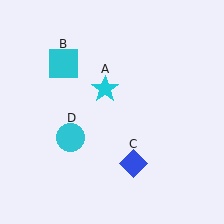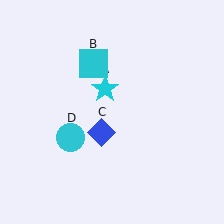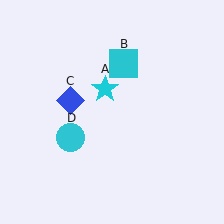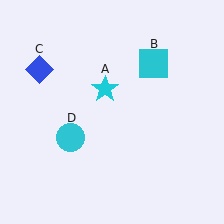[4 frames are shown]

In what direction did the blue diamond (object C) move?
The blue diamond (object C) moved up and to the left.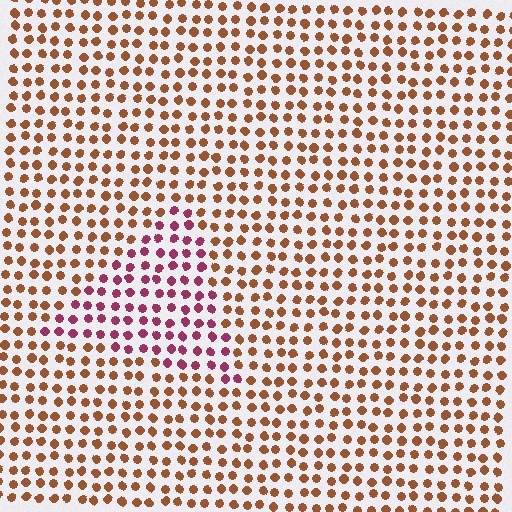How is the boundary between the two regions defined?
The boundary is defined purely by a slight shift in hue (about 49 degrees). Spacing, size, and orientation are identical on both sides.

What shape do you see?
I see a triangle.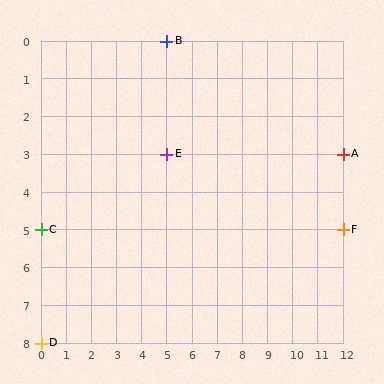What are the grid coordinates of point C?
Point C is at grid coordinates (0, 5).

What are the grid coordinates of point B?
Point B is at grid coordinates (5, 0).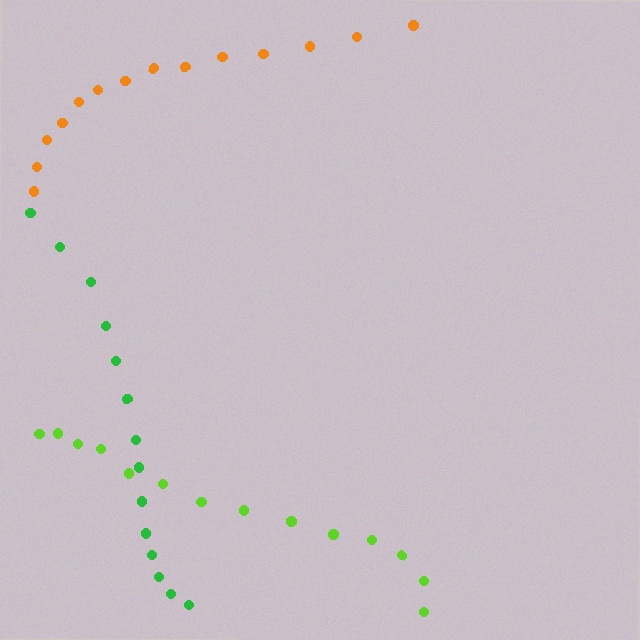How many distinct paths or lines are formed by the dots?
There are 3 distinct paths.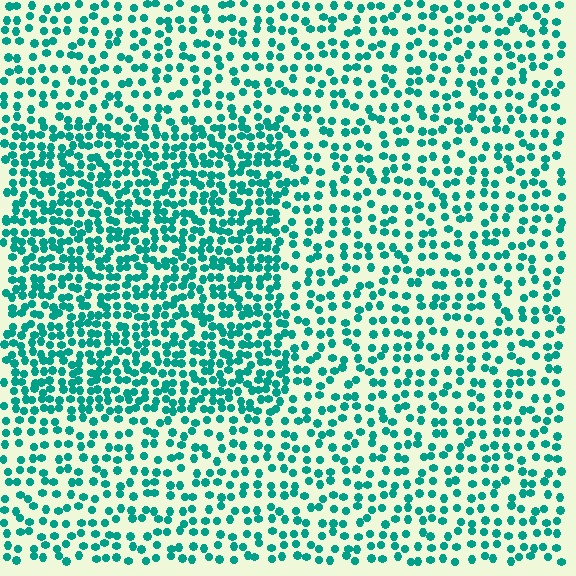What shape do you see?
I see a rectangle.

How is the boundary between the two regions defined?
The boundary is defined by a change in element density (approximately 1.8x ratio). All elements are the same color, size, and shape.